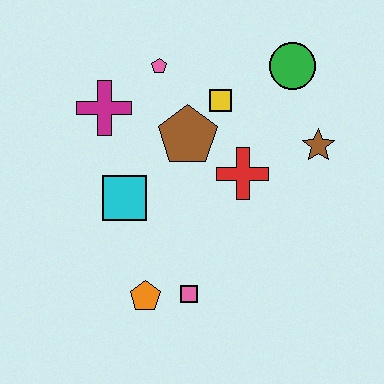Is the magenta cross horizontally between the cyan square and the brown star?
No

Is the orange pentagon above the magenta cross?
No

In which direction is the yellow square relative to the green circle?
The yellow square is to the left of the green circle.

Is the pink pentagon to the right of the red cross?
No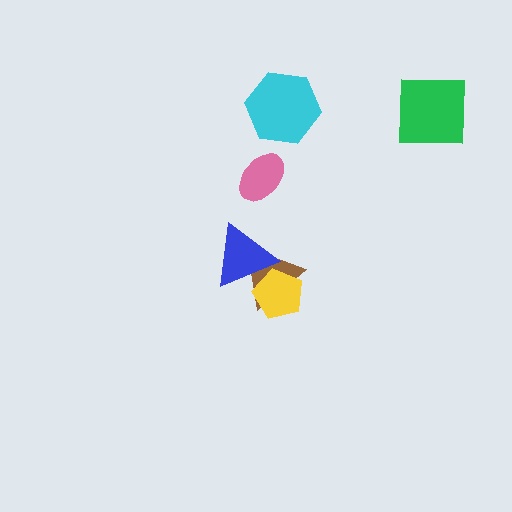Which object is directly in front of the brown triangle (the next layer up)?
The blue triangle is directly in front of the brown triangle.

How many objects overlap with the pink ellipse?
0 objects overlap with the pink ellipse.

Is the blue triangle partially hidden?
Yes, it is partially covered by another shape.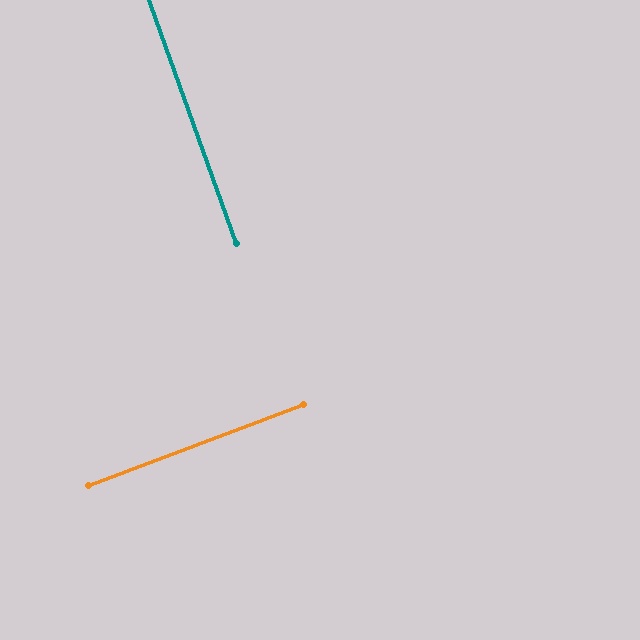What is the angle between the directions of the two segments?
Approximately 89 degrees.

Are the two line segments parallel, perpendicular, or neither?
Perpendicular — they meet at approximately 89°.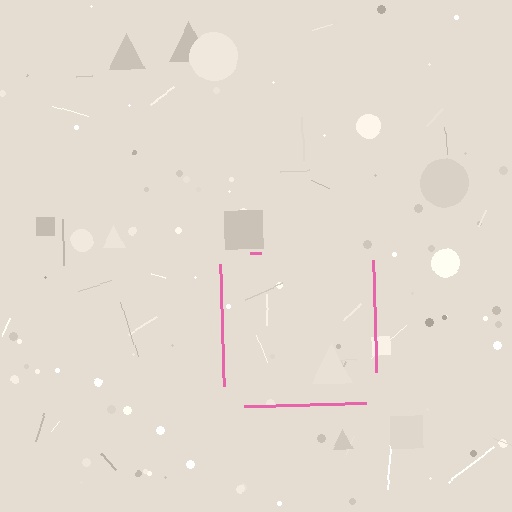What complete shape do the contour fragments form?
The contour fragments form a square.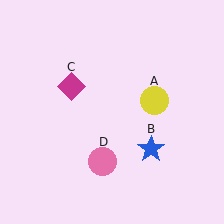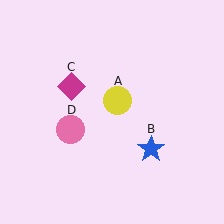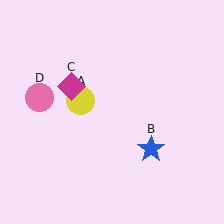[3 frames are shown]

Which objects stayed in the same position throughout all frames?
Blue star (object B) and magenta diamond (object C) remained stationary.